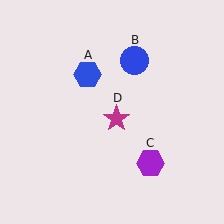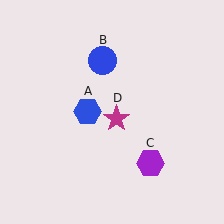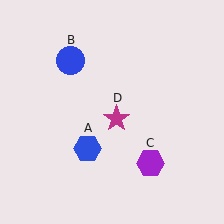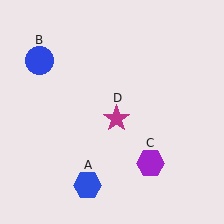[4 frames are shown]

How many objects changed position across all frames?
2 objects changed position: blue hexagon (object A), blue circle (object B).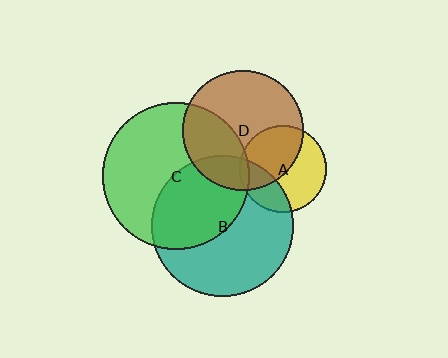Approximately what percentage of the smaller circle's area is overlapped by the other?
Approximately 50%.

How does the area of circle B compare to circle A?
Approximately 2.6 times.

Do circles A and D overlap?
Yes.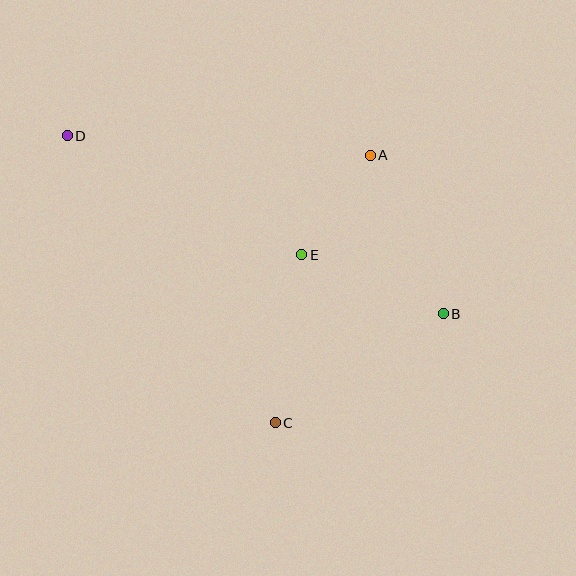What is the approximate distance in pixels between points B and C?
The distance between B and C is approximately 201 pixels.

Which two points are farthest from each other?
Points B and D are farthest from each other.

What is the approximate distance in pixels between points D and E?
The distance between D and E is approximately 263 pixels.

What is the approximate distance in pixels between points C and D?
The distance between C and D is approximately 354 pixels.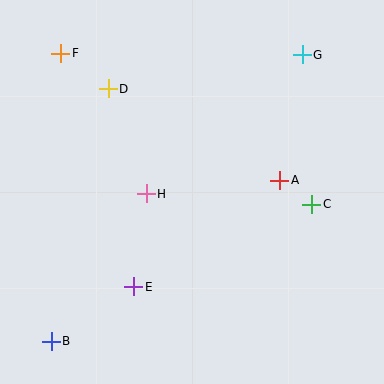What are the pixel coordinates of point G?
Point G is at (302, 55).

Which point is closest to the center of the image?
Point H at (146, 194) is closest to the center.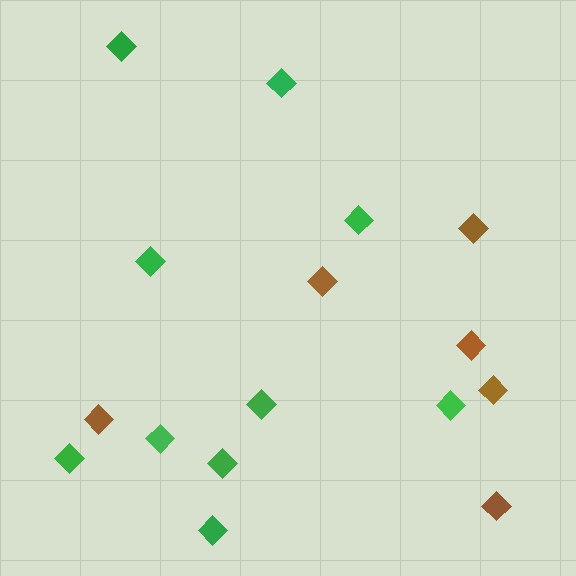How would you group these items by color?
There are 2 groups: one group of green diamonds (10) and one group of brown diamonds (6).